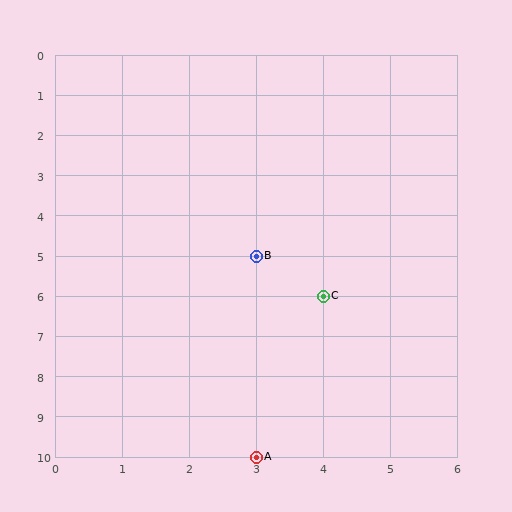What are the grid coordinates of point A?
Point A is at grid coordinates (3, 10).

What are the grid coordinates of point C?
Point C is at grid coordinates (4, 6).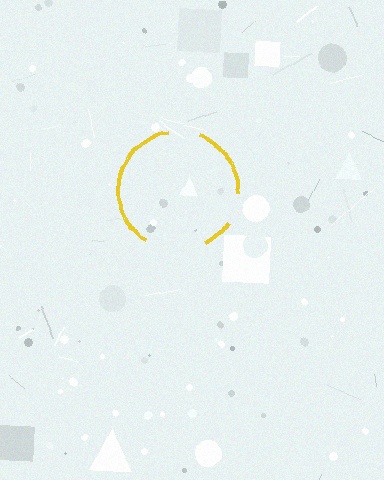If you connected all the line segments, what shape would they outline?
They would outline a circle.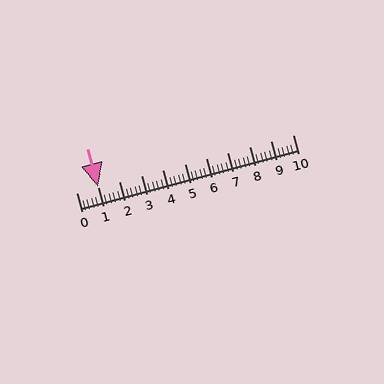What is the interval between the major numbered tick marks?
The major tick marks are spaced 1 units apart.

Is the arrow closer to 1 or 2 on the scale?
The arrow is closer to 1.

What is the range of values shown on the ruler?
The ruler shows values from 0 to 10.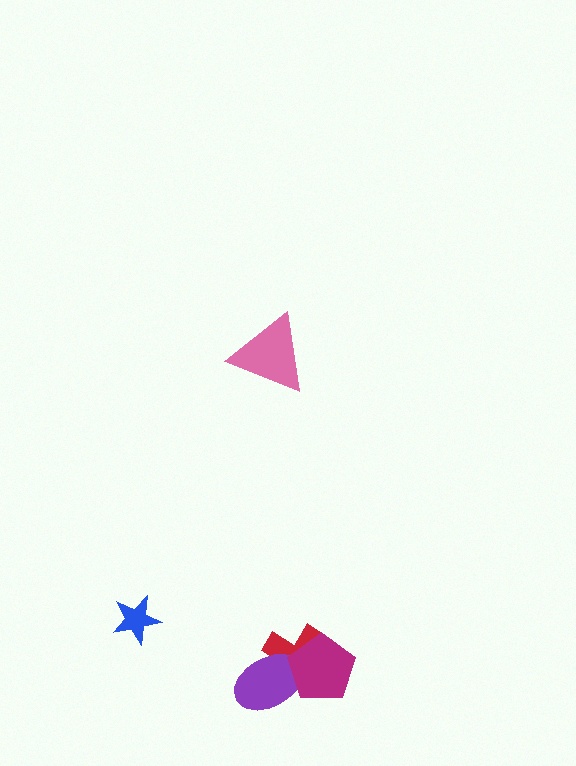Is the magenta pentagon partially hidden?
No, no other shape covers it.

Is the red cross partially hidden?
Yes, it is partially covered by another shape.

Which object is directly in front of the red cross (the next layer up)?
The purple ellipse is directly in front of the red cross.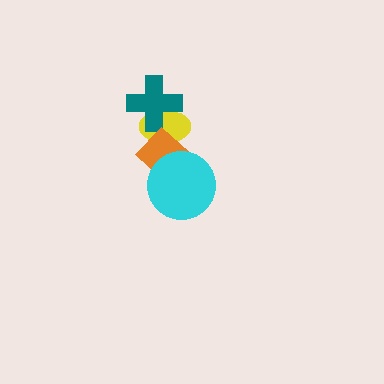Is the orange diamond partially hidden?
Yes, it is partially covered by another shape.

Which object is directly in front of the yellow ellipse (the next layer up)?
The teal cross is directly in front of the yellow ellipse.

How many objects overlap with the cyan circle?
1 object overlaps with the cyan circle.